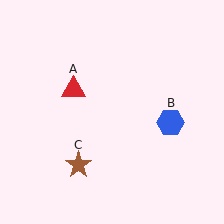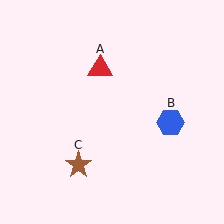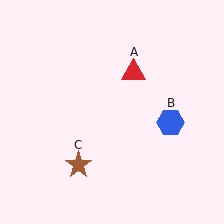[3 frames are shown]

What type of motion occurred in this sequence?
The red triangle (object A) rotated clockwise around the center of the scene.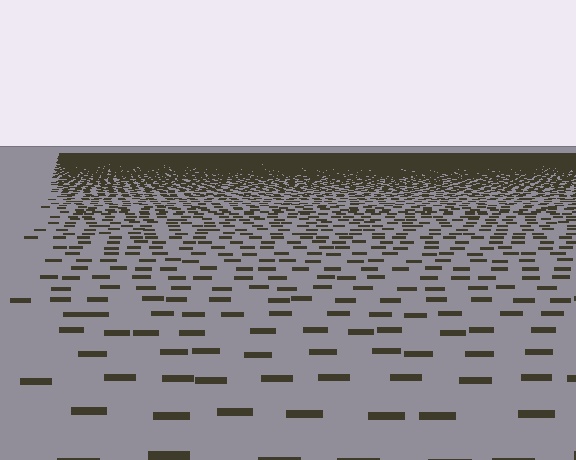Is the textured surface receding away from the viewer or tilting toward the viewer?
The surface is receding away from the viewer. Texture elements get smaller and denser toward the top.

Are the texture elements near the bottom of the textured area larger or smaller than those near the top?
Larger. Near the bottom, elements are closer to the viewer and appear at a bigger on-screen size.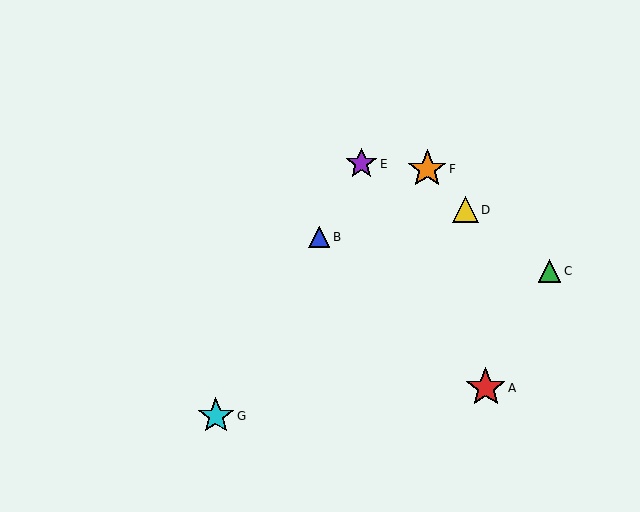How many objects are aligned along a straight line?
3 objects (B, E, G) are aligned along a straight line.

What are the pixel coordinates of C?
Object C is at (550, 271).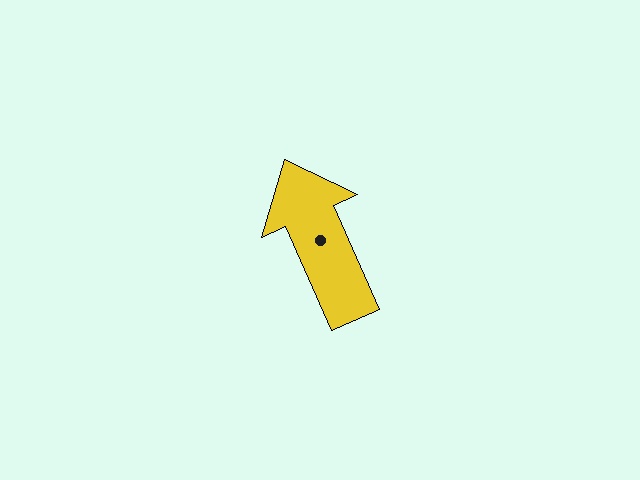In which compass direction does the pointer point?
Northwest.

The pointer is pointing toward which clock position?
Roughly 11 o'clock.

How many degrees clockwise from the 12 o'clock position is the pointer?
Approximately 336 degrees.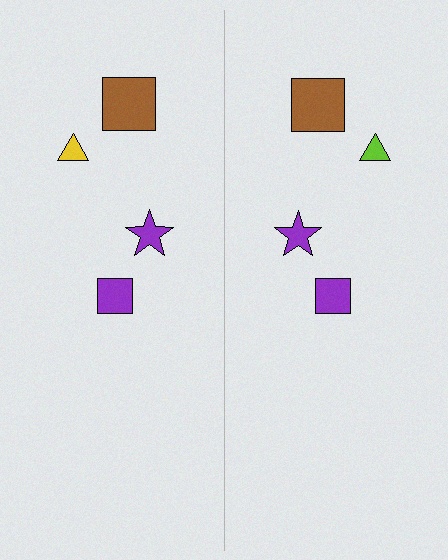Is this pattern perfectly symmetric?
No, the pattern is not perfectly symmetric. The lime triangle on the right side breaks the symmetry — its mirror counterpart is yellow.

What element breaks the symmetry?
The lime triangle on the right side breaks the symmetry — its mirror counterpart is yellow.